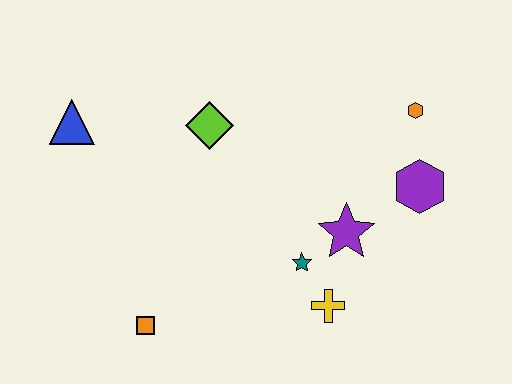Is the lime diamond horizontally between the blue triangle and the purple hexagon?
Yes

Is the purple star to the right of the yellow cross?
Yes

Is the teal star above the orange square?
Yes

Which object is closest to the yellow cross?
The teal star is closest to the yellow cross.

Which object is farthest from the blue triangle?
The purple hexagon is farthest from the blue triangle.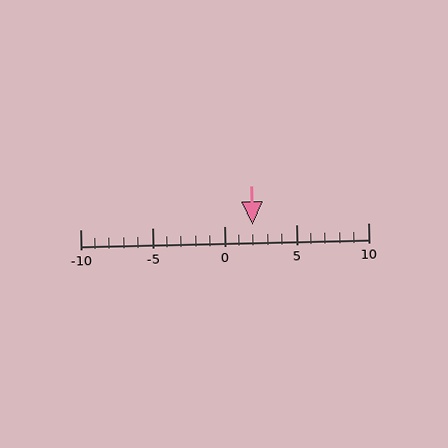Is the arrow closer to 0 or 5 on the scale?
The arrow is closer to 0.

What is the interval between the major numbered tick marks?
The major tick marks are spaced 5 units apart.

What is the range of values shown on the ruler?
The ruler shows values from -10 to 10.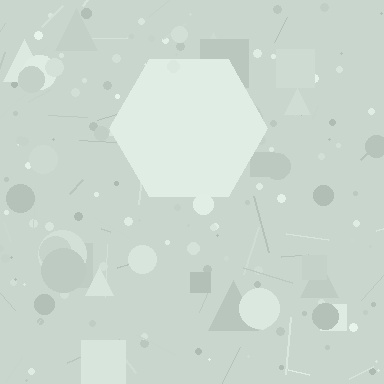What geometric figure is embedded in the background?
A hexagon is embedded in the background.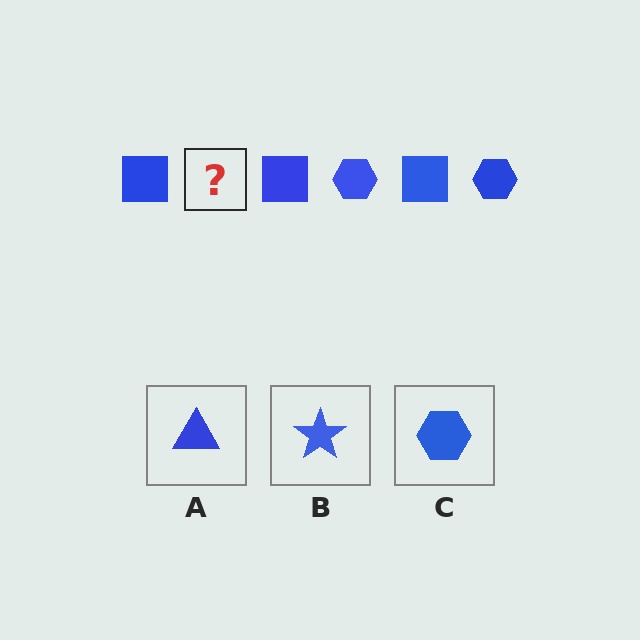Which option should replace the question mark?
Option C.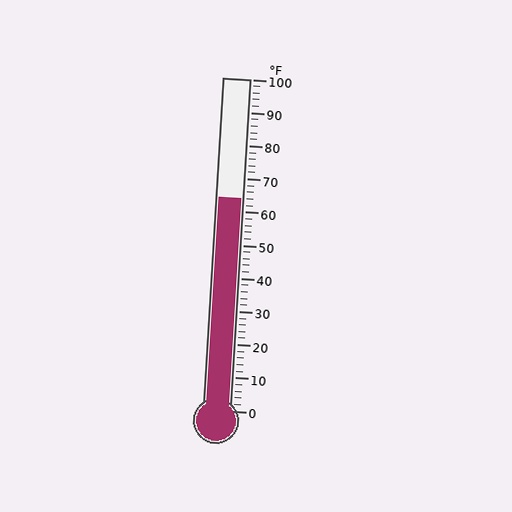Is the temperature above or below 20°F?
The temperature is above 20°F.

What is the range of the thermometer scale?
The thermometer scale ranges from 0°F to 100°F.